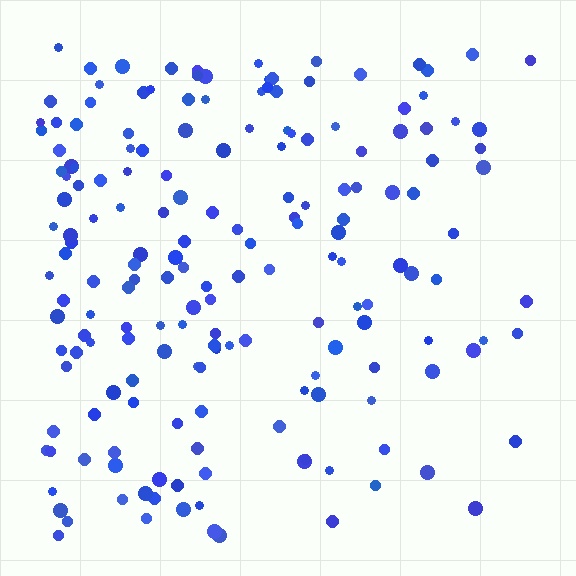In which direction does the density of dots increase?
From right to left, with the left side densest.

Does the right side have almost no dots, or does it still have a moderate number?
Still a moderate number, just noticeably fewer than the left.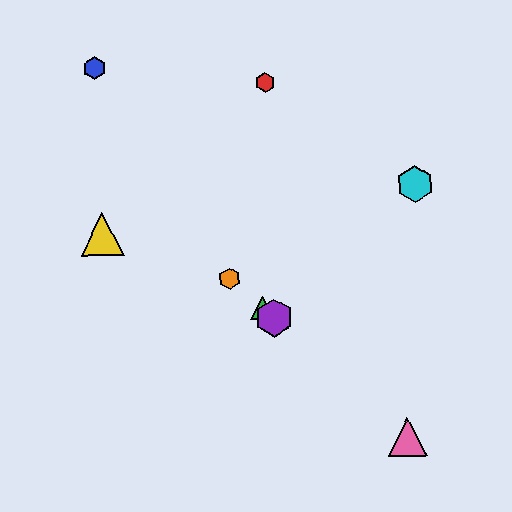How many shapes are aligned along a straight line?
4 shapes (the green triangle, the purple hexagon, the orange hexagon, the pink triangle) are aligned along a straight line.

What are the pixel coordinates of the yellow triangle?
The yellow triangle is at (102, 234).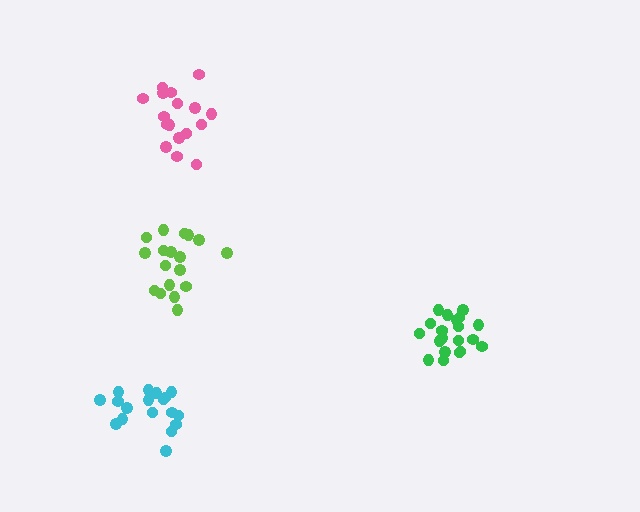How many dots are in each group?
Group 1: 17 dots, Group 2: 18 dots, Group 3: 20 dots, Group 4: 18 dots (73 total).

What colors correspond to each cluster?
The clusters are colored: pink, cyan, green, lime.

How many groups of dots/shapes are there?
There are 4 groups.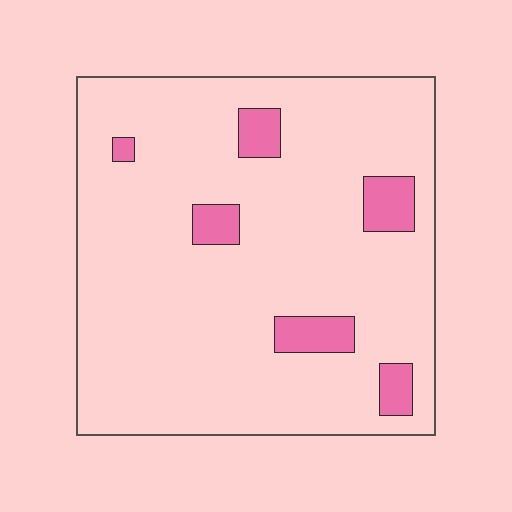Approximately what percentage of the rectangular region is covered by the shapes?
Approximately 10%.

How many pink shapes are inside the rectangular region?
6.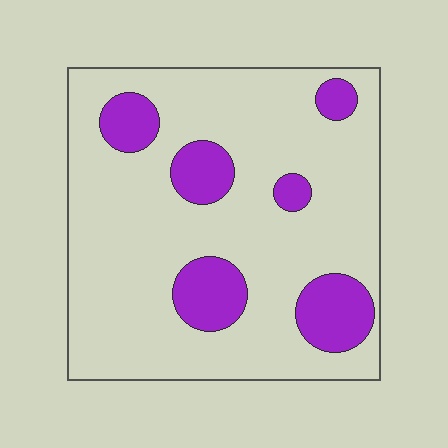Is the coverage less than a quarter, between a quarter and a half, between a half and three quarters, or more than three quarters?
Less than a quarter.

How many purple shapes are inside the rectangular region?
6.